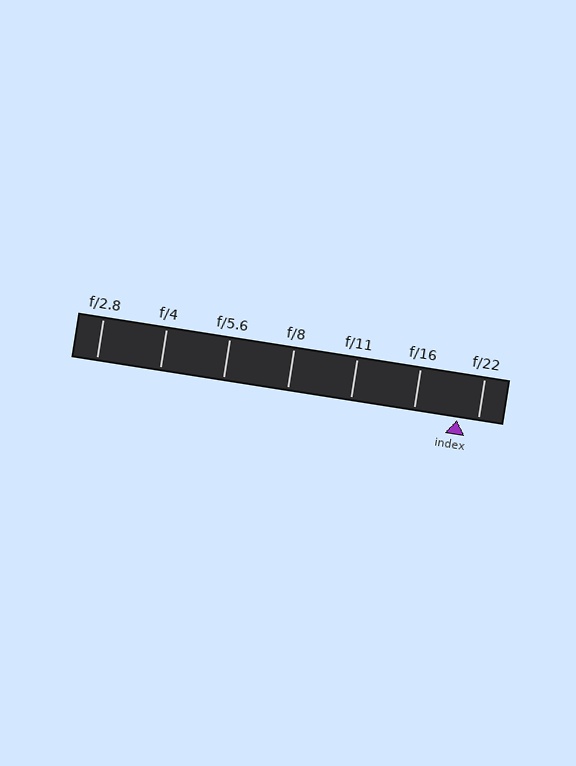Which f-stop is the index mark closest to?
The index mark is closest to f/22.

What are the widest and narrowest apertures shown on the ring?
The widest aperture shown is f/2.8 and the narrowest is f/22.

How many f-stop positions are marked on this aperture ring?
There are 7 f-stop positions marked.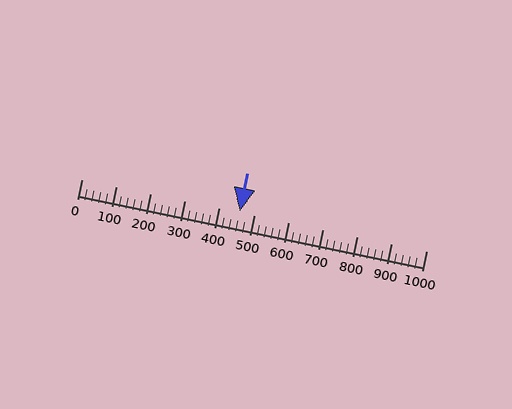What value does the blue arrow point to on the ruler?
The blue arrow points to approximately 460.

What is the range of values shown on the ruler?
The ruler shows values from 0 to 1000.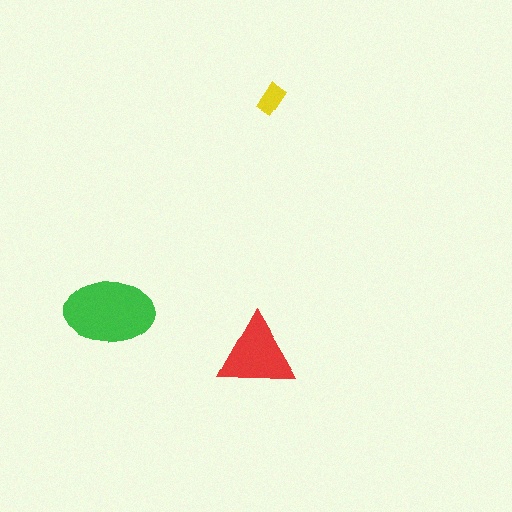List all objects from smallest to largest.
The yellow rectangle, the red triangle, the green ellipse.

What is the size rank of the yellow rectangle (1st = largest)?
3rd.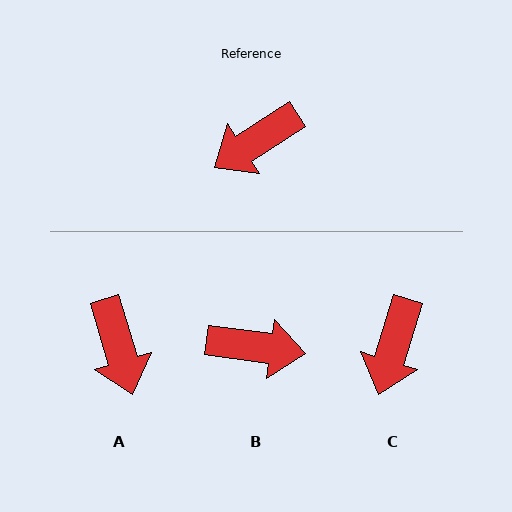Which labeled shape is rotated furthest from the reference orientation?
B, about 139 degrees away.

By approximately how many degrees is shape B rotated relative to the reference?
Approximately 139 degrees counter-clockwise.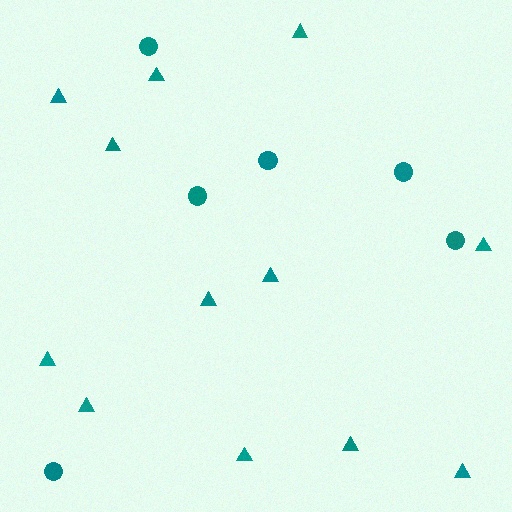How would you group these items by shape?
There are 2 groups: one group of circles (6) and one group of triangles (12).